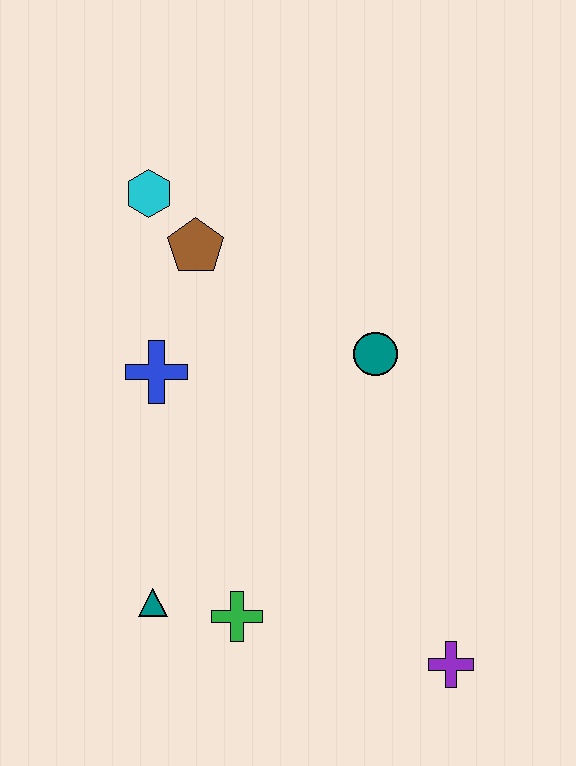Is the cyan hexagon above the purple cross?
Yes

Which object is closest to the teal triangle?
The green cross is closest to the teal triangle.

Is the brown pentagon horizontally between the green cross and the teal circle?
No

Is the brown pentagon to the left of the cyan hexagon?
No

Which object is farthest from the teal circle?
The teal triangle is farthest from the teal circle.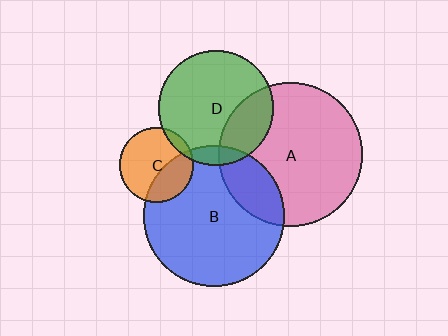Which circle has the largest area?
Circle A (pink).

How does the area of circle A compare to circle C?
Approximately 3.7 times.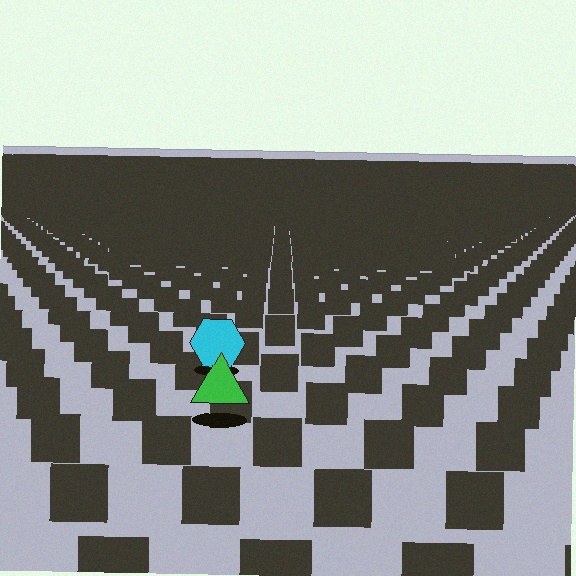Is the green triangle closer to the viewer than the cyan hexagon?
Yes. The green triangle is closer — you can tell from the texture gradient: the ground texture is coarser near it.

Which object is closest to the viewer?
The green triangle is closest. The texture marks near it are larger and more spread out.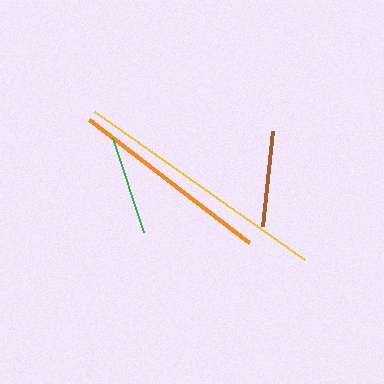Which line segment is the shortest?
The brown line is the shortest at approximately 96 pixels.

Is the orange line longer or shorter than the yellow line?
The yellow line is longer than the orange line.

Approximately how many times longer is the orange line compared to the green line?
The orange line is approximately 2.0 times the length of the green line.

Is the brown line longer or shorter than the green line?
The green line is longer than the brown line.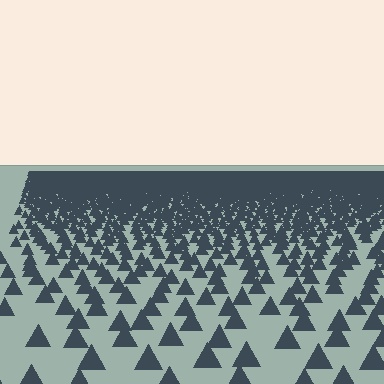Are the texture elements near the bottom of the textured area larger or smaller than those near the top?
Larger. Near the bottom, elements are closer to the viewer and appear at a bigger on-screen size.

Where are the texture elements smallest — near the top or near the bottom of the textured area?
Near the top.